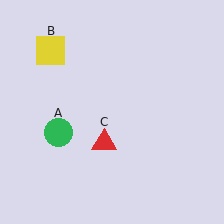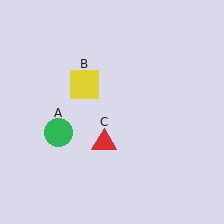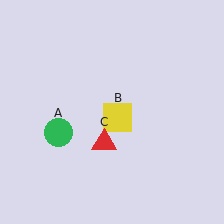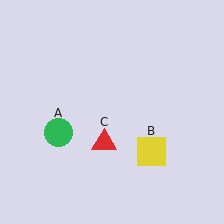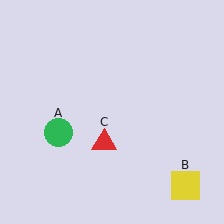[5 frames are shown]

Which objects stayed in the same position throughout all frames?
Green circle (object A) and red triangle (object C) remained stationary.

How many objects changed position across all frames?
1 object changed position: yellow square (object B).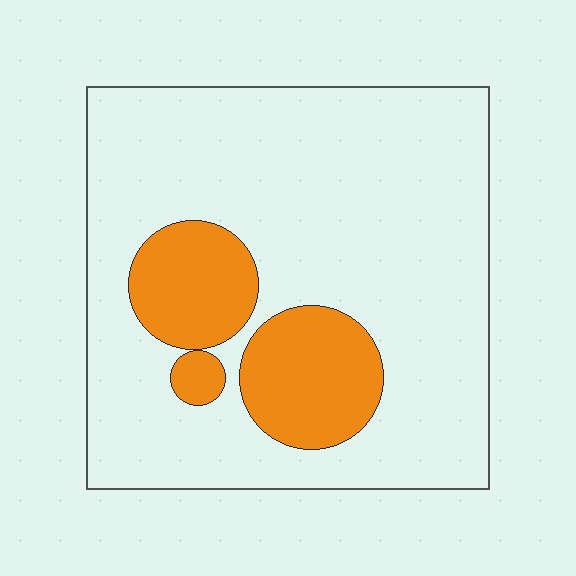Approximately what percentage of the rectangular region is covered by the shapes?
Approximately 20%.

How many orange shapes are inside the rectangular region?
3.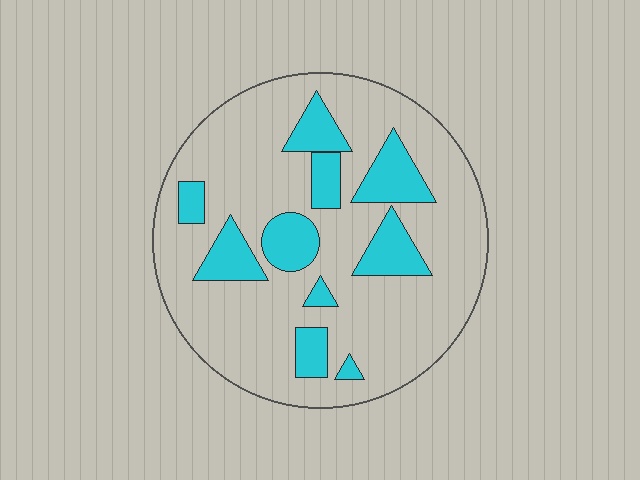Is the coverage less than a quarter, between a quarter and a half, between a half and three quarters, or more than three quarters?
Less than a quarter.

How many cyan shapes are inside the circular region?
10.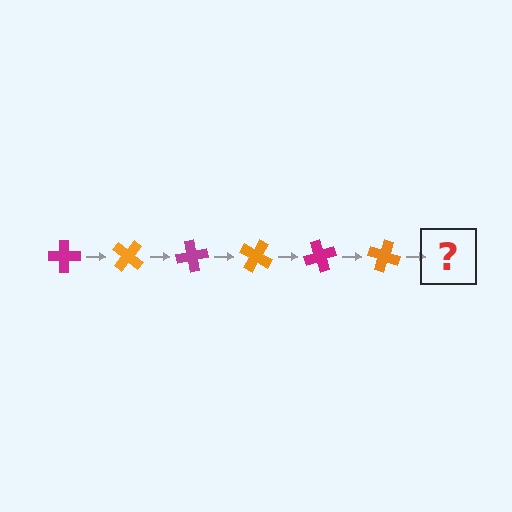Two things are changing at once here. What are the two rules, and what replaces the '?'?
The two rules are that it rotates 40 degrees each step and the color cycles through magenta and orange. The '?' should be a magenta cross, rotated 240 degrees from the start.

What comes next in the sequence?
The next element should be a magenta cross, rotated 240 degrees from the start.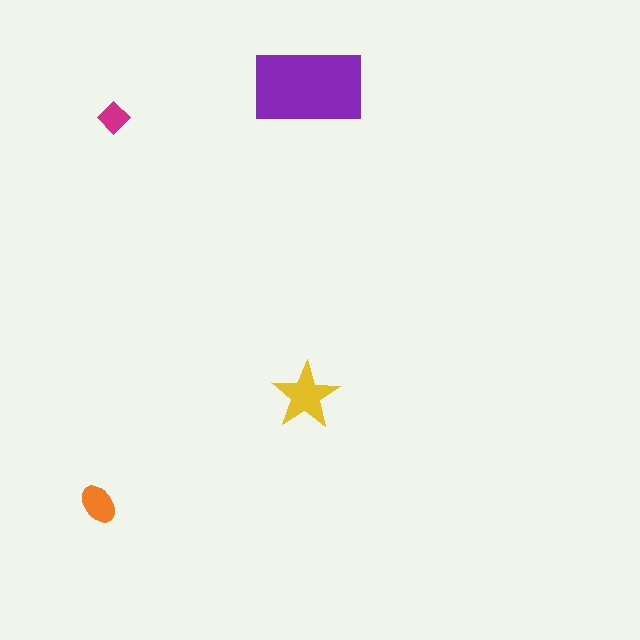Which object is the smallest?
The magenta diamond.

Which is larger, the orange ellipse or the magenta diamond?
The orange ellipse.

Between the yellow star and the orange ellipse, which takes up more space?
The yellow star.